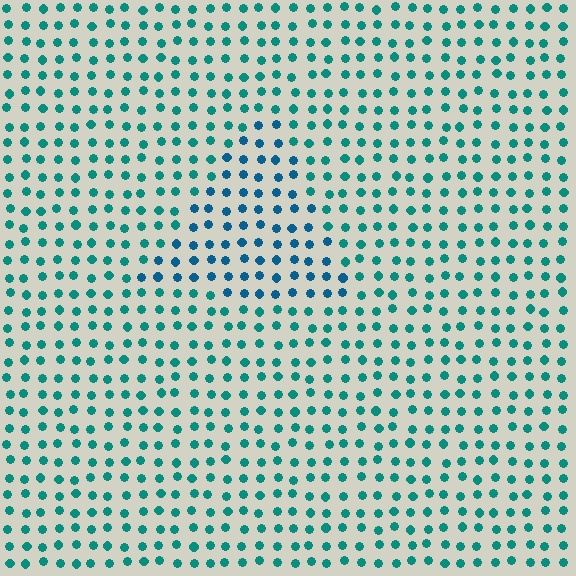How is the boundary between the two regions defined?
The boundary is defined purely by a slight shift in hue (about 29 degrees). Spacing, size, and orientation are identical on both sides.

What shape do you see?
I see a triangle.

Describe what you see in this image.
The image is filled with small teal elements in a uniform arrangement. A triangle-shaped region is visible where the elements are tinted to a slightly different hue, forming a subtle color boundary.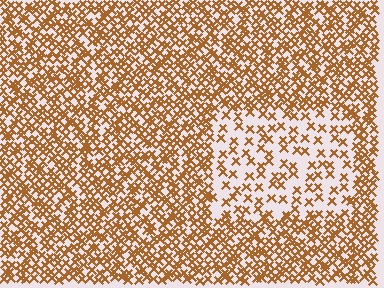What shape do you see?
I see a rectangle.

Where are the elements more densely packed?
The elements are more densely packed outside the rectangle boundary.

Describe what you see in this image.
The image contains small brown elements arranged at two different densities. A rectangle-shaped region is visible where the elements are less densely packed than the surrounding area.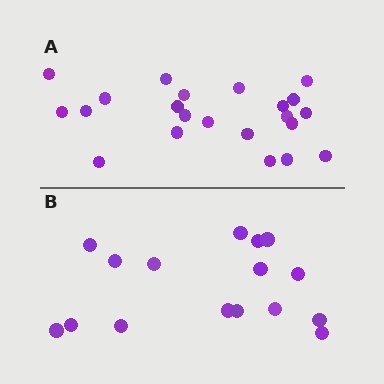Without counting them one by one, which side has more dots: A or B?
Region A (the top region) has more dots.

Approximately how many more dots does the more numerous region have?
Region A has about 6 more dots than region B.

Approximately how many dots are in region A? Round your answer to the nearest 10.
About 20 dots. (The exact count is 22, which rounds to 20.)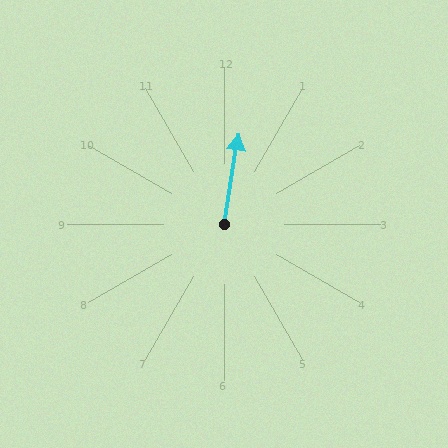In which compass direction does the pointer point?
North.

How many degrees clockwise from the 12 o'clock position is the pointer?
Approximately 9 degrees.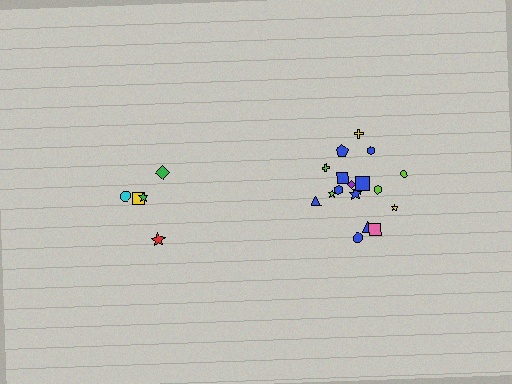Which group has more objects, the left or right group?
The right group.